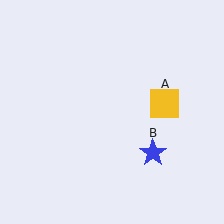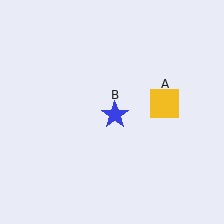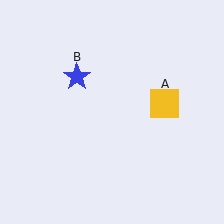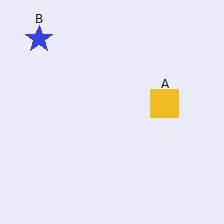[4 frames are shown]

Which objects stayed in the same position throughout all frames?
Yellow square (object A) remained stationary.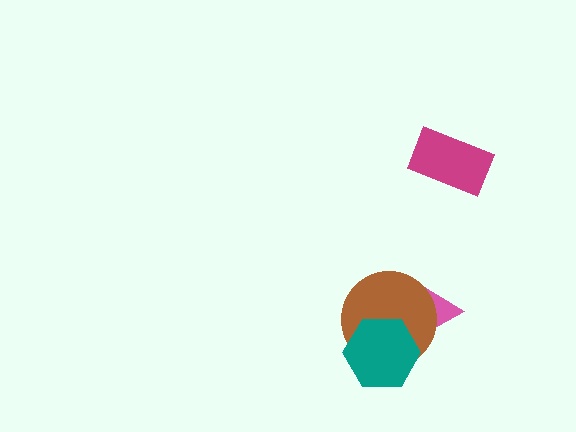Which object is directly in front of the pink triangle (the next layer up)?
The brown circle is directly in front of the pink triangle.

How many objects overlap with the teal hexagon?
2 objects overlap with the teal hexagon.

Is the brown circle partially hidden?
Yes, it is partially covered by another shape.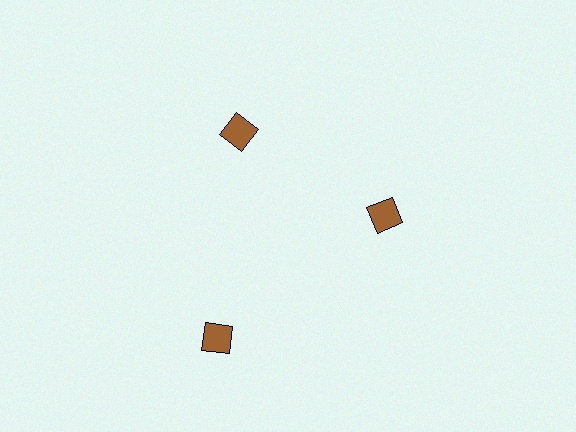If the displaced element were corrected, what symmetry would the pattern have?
It would have 3-fold rotational symmetry — the pattern would map onto itself every 120 degrees.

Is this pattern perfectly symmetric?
No. The 3 brown diamonds are arranged in a ring, but one element near the 7 o'clock position is pushed outward from the center, breaking the 3-fold rotational symmetry.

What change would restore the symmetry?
The symmetry would be restored by moving it inward, back onto the ring so that all 3 diamonds sit at equal angles and equal distance from the center.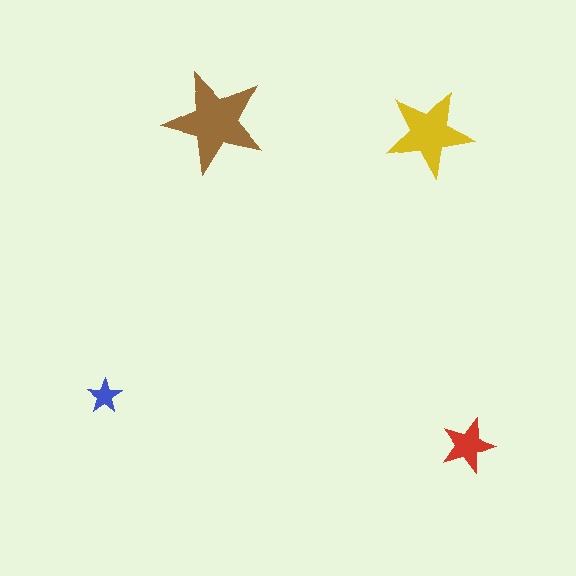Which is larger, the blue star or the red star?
The red one.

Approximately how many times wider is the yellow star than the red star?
About 1.5 times wider.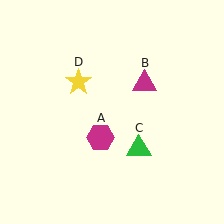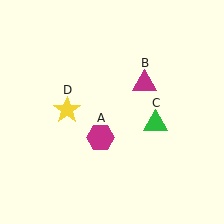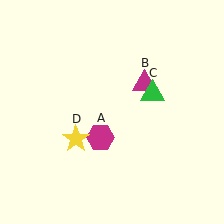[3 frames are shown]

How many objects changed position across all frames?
2 objects changed position: green triangle (object C), yellow star (object D).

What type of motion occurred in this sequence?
The green triangle (object C), yellow star (object D) rotated counterclockwise around the center of the scene.